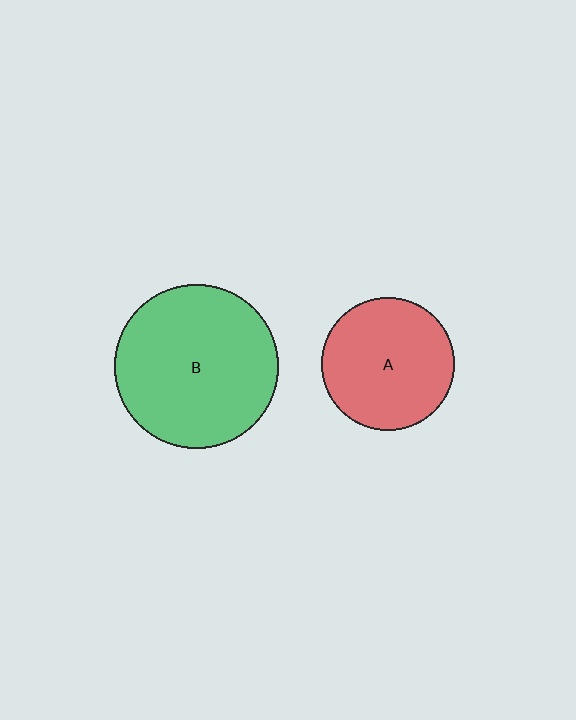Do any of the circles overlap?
No, none of the circles overlap.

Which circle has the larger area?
Circle B (green).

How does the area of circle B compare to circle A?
Approximately 1.5 times.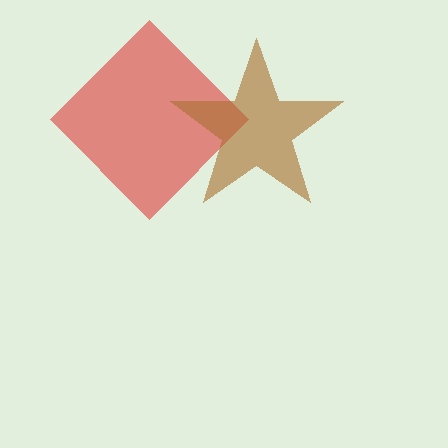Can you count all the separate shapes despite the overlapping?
Yes, there are 2 separate shapes.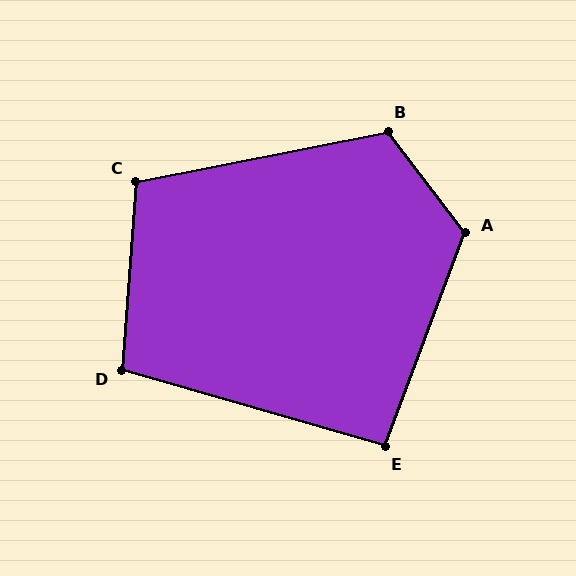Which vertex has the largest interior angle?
A, at approximately 122 degrees.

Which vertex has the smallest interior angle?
E, at approximately 94 degrees.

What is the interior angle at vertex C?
Approximately 106 degrees (obtuse).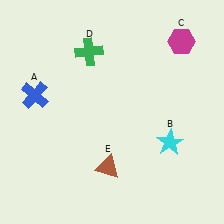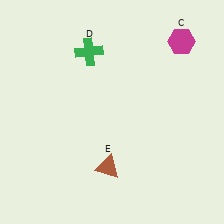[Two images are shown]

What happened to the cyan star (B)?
The cyan star (B) was removed in Image 2. It was in the bottom-right area of Image 1.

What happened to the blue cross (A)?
The blue cross (A) was removed in Image 2. It was in the top-left area of Image 1.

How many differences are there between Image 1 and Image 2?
There are 2 differences between the two images.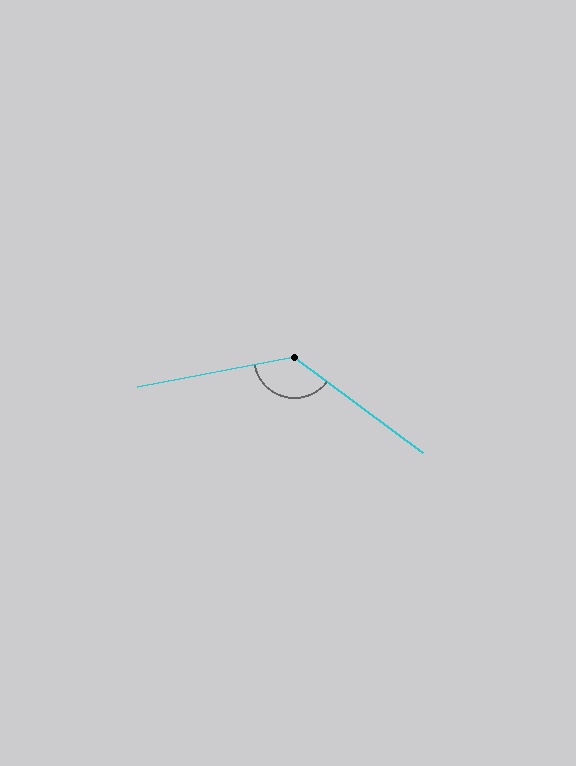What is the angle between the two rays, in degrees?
Approximately 133 degrees.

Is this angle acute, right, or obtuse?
It is obtuse.